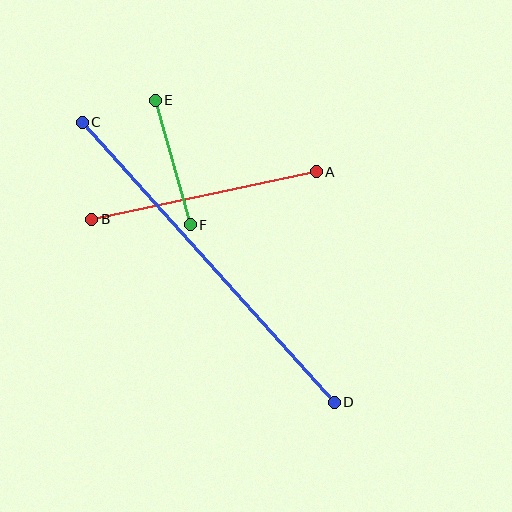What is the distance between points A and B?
The distance is approximately 229 pixels.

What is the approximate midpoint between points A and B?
The midpoint is at approximately (204, 196) pixels.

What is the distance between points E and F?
The distance is approximately 130 pixels.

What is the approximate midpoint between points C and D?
The midpoint is at approximately (208, 262) pixels.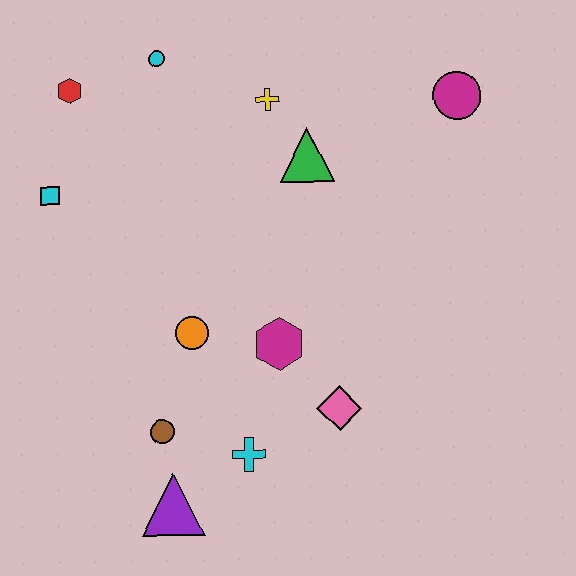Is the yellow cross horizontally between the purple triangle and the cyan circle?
No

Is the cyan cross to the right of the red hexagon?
Yes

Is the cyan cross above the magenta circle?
No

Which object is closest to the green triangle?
The yellow cross is closest to the green triangle.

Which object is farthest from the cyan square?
The magenta circle is farthest from the cyan square.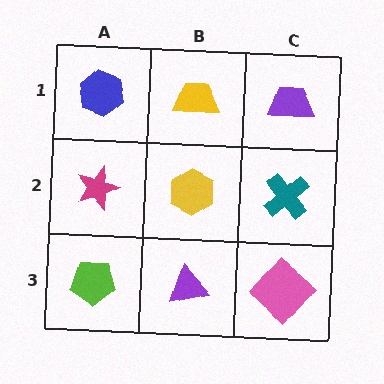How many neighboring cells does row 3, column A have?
2.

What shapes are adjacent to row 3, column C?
A teal cross (row 2, column C), a purple triangle (row 3, column B).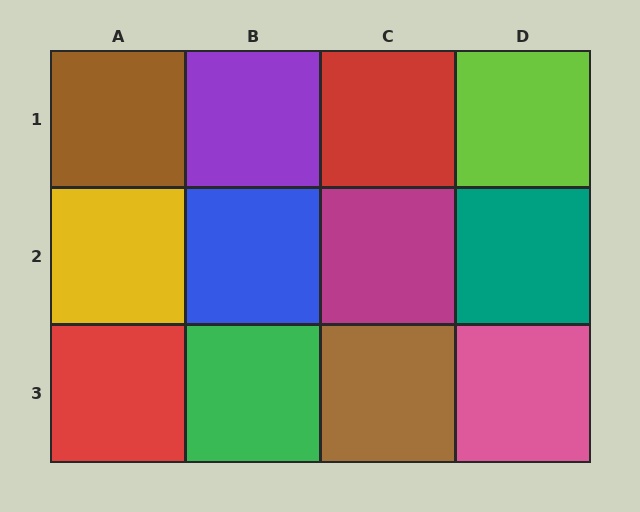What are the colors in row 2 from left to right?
Yellow, blue, magenta, teal.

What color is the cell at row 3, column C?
Brown.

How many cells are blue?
1 cell is blue.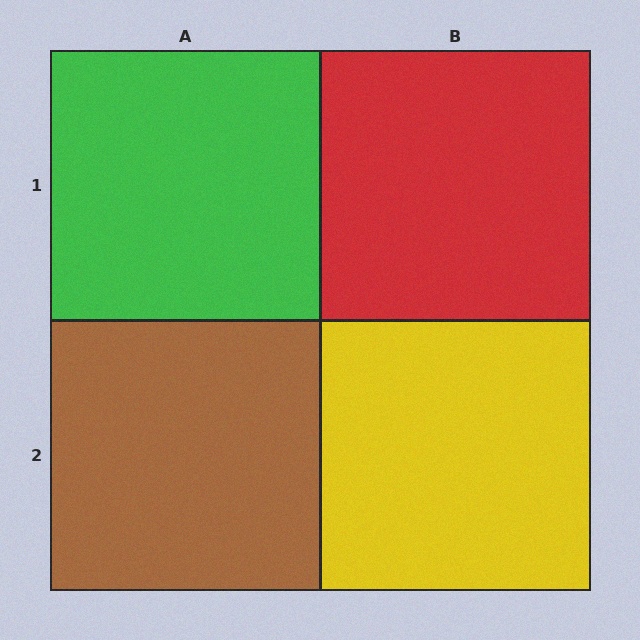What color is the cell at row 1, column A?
Green.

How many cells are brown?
1 cell is brown.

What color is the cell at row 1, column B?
Red.